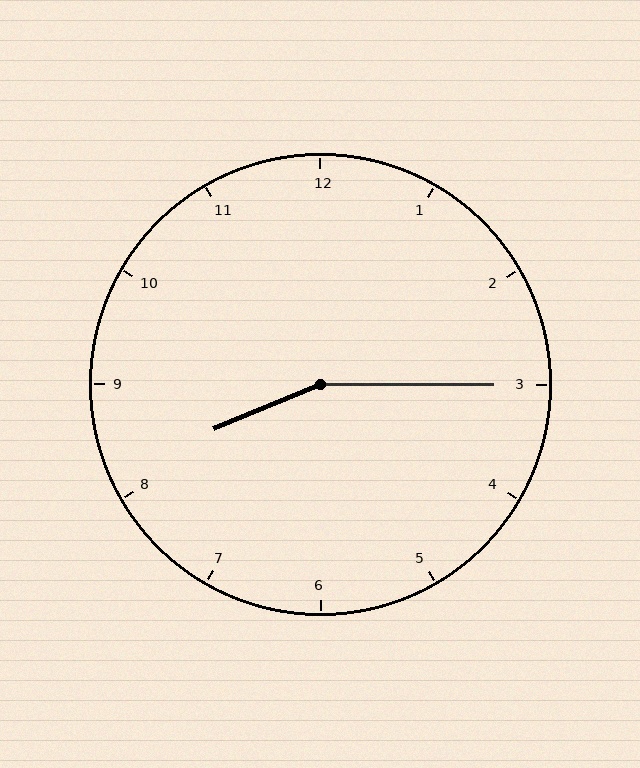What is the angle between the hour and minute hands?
Approximately 158 degrees.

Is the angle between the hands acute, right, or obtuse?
It is obtuse.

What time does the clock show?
8:15.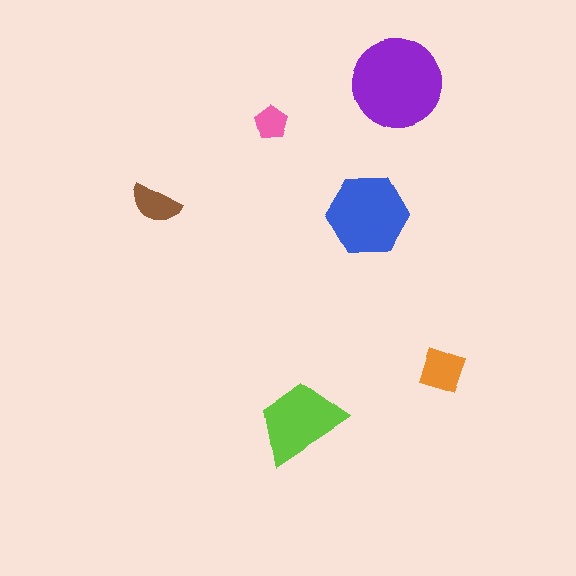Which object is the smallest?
The pink pentagon.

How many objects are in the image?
There are 6 objects in the image.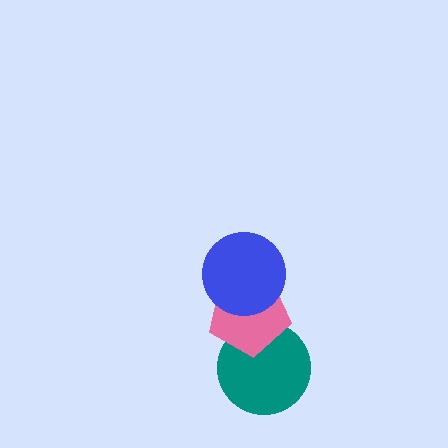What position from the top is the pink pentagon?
The pink pentagon is 2nd from the top.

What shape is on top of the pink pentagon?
The blue circle is on top of the pink pentagon.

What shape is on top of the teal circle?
The pink pentagon is on top of the teal circle.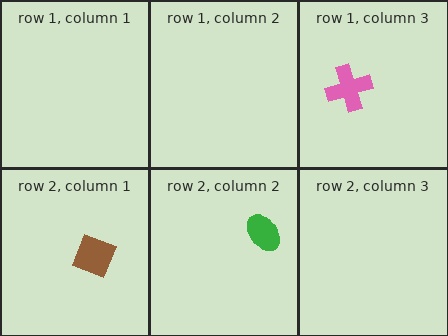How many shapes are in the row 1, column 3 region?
1.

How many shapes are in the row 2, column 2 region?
1.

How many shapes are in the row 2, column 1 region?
1.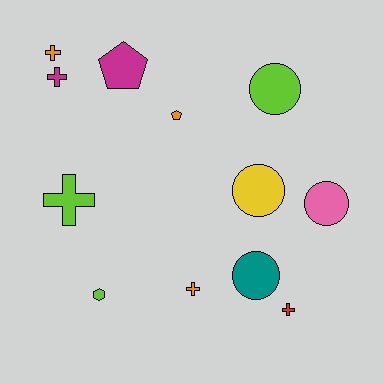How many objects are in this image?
There are 12 objects.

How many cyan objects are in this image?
There are no cyan objects.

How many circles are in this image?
There are 4 circles.